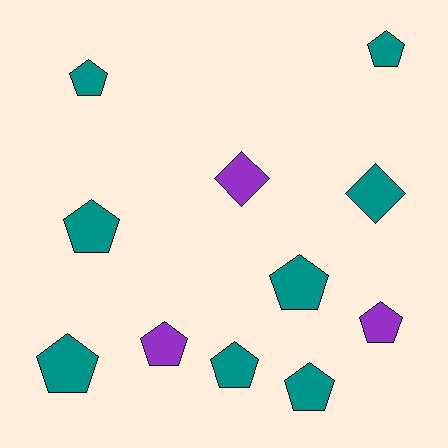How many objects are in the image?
There are 11 objects.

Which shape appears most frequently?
Pentagon, with 9 objects.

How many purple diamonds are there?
There is 1 purple diamond.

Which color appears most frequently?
Teal, with 8 objects.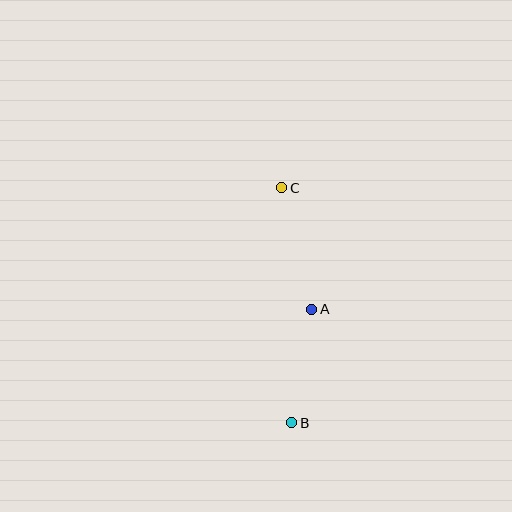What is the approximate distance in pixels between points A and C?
The distance between A and C is approximately 125 pixels.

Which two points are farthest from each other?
Points B and C are farthest from each other.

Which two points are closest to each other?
Points A and B are closest to each other.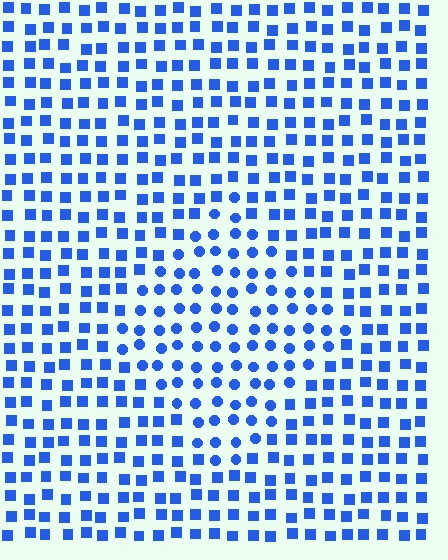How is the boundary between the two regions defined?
The boundary is defined by a change in element shape: circles inside vs. squares outside. All elements share the same color and spacing.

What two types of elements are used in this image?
The image uses circles inside the diamond region and squares outside it.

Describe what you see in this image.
The image is filled with small blue elements arranged in a uniform grid. A diamond-shaped region contains circles, while the surrounding area contains squares. The boundary is defined purely by the change in element shape.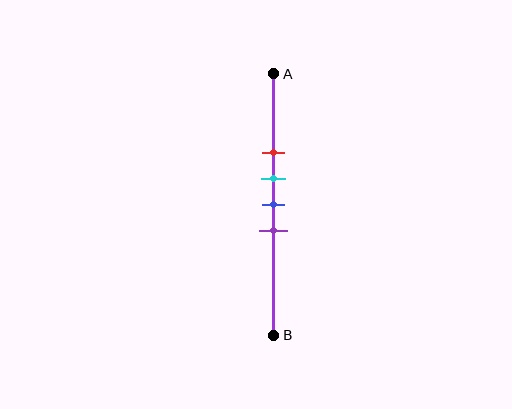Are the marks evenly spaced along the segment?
Yes, the marks are approximately evenly spaced.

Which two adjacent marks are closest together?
The cyan and blue marks are the closest adjacent pair.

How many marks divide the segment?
There are 4 marks dividing the segment.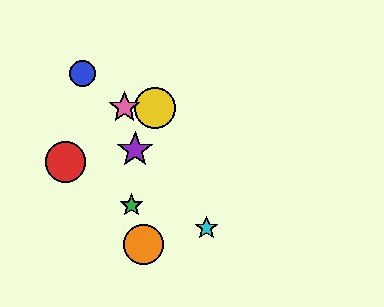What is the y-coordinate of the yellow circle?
The yellow circle is at y≈108.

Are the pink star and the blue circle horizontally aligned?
No, the pink star is at y≈108 and the blue circle is at y≈73.